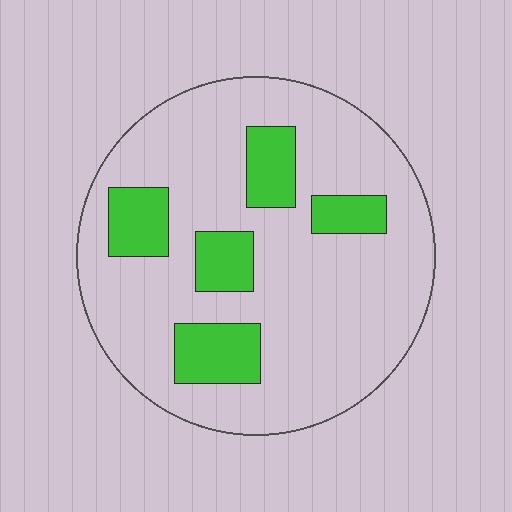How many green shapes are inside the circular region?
5.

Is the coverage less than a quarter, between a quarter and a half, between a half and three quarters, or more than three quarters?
Less than a quarter.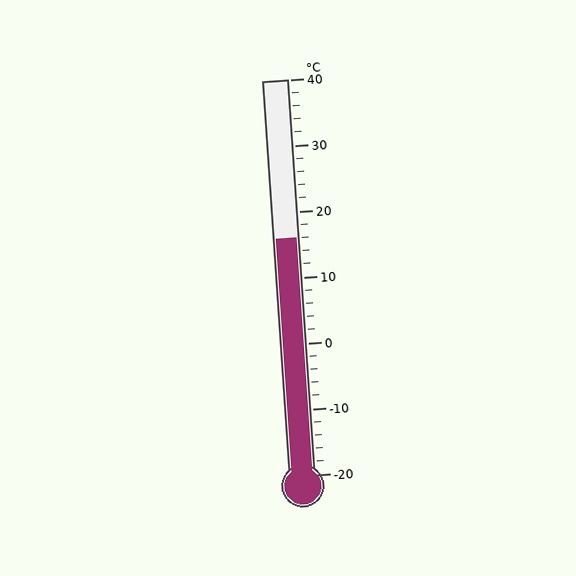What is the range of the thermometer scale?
The thermometer scale ranges from -20°C to 40°C.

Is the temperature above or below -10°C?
The temperature is above -10°C.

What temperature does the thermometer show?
The thermometer shows approximately 16°C.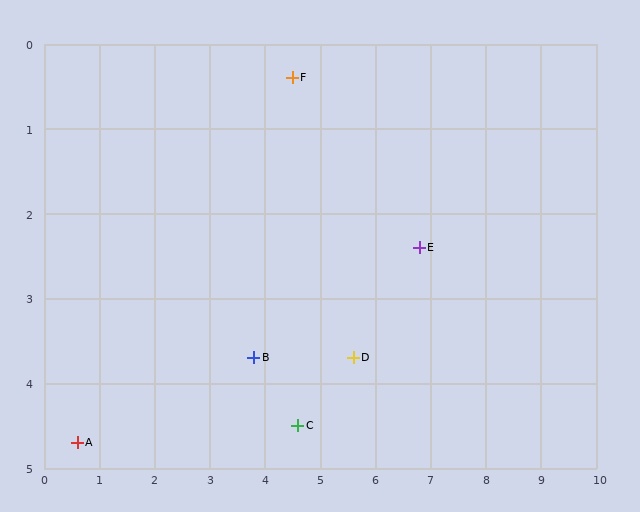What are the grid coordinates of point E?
Point E is at approximately (6.8, 2.4).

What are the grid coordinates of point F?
Point F is at approximately (4.5, 0.4).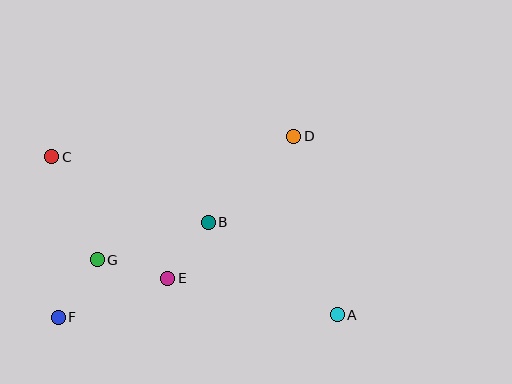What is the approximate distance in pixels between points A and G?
The distance between A and G is approximately 246 pixels.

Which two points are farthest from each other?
Points A and C are farthest from each other.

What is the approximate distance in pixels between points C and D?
The distance between C and D is approximately 243 pixels.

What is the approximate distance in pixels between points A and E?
The distance between A and E is approximately 174 pixels.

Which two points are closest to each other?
Points B and E are closest to each other.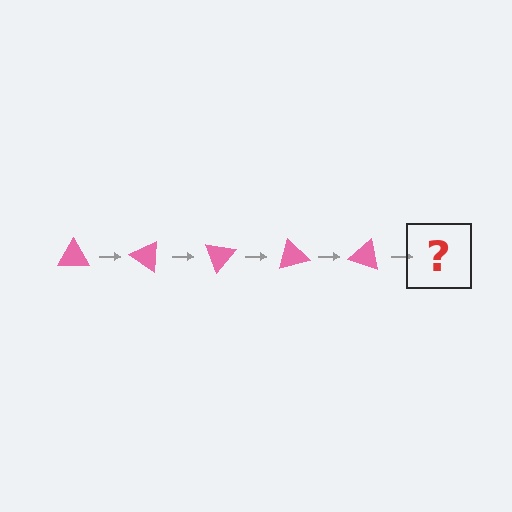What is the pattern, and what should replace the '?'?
The pattern is that the triangle rotates 35 degrees each step. The '?' should be a pink triangle rotated 175 degrees.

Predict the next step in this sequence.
The next step is a pink triangle rotated 175 degrees.